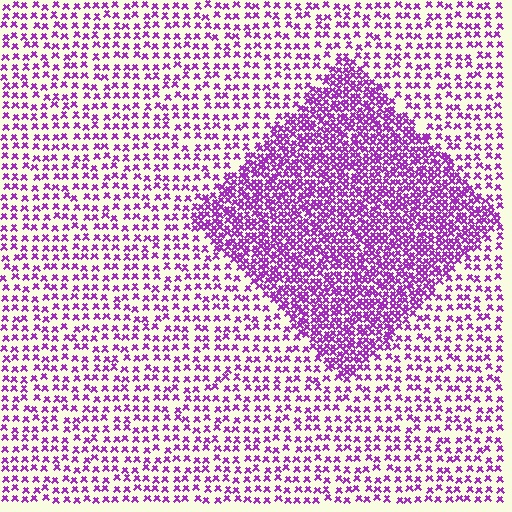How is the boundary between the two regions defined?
The boundary is defined by a change in element density (approximately 2.3x ratio). All elements are the same color, size, and shape.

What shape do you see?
I see a diamond.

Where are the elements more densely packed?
The elements are more densely packed inside the diamond boundary.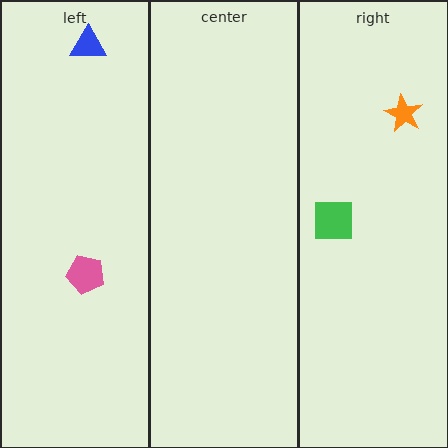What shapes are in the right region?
The green square, the orange star.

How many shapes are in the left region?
2.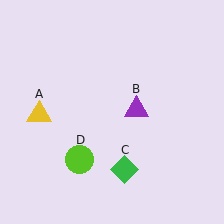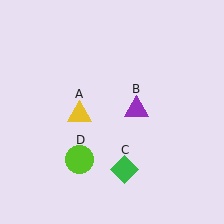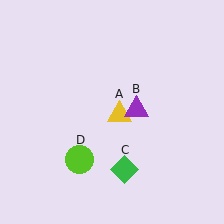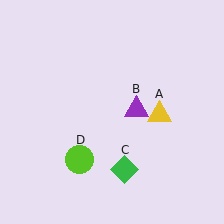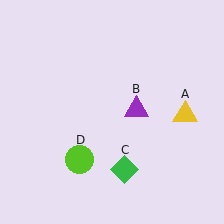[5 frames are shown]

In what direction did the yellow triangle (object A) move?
The yellow triangle (object A) moved right.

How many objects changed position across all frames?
1 object changed position: yellow triangle (object A).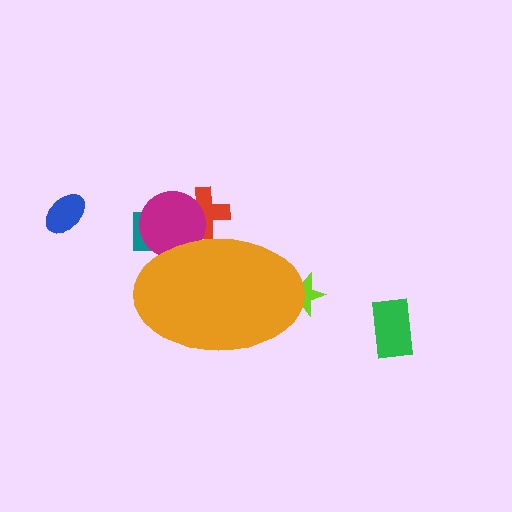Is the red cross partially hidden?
Yes, the red cross is partially hidden behind the orange ellipse.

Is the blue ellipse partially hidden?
No, the blue ellipse is fully visible.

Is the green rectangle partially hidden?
No, the green rectangle is fully visible.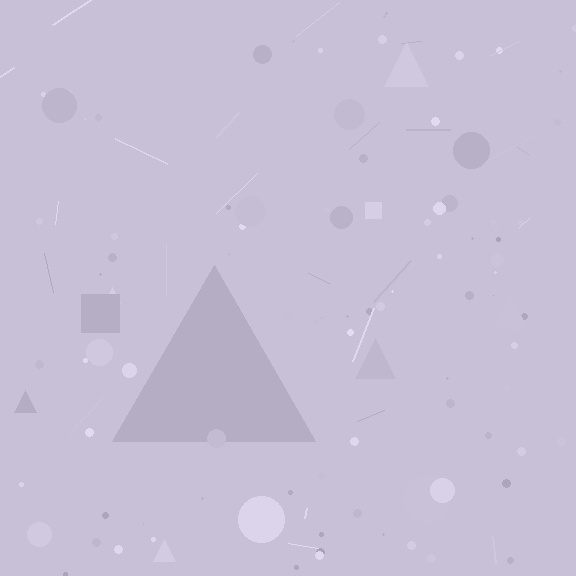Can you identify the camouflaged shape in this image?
The camouflaged shape is a triangle.